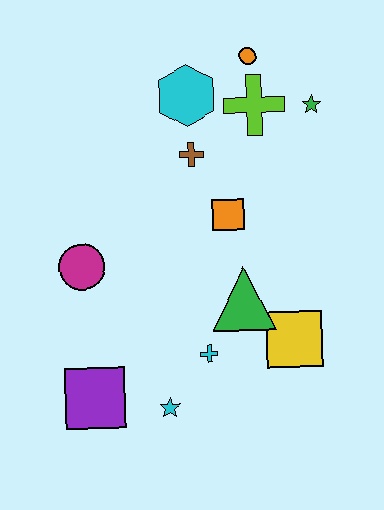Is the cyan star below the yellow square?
Yes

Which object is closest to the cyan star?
The cyan cross is closest to the cyan star.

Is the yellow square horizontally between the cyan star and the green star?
Yes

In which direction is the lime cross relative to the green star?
The lime cross is to the left of the green star.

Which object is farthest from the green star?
The purple square is farthest from the green star.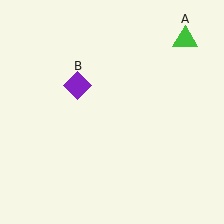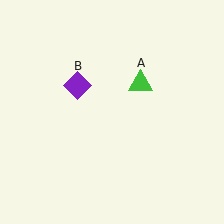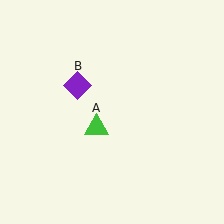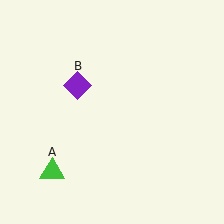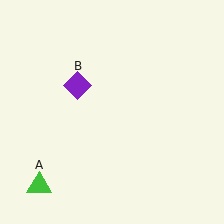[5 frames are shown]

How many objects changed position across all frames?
1 object changed position: green triangle (object A).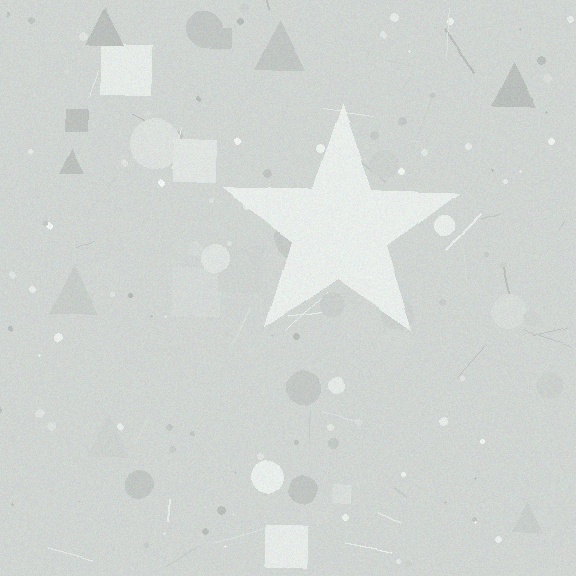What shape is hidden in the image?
A star is hidden in the image.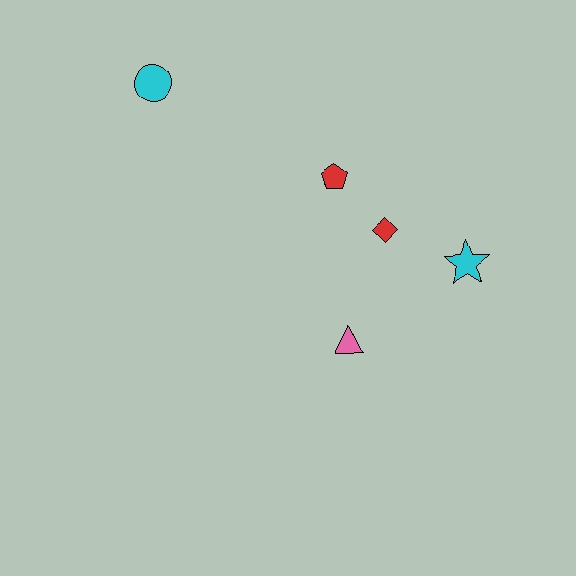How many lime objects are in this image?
There are no lime objects.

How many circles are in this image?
There is 1 circle.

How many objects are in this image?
There are 5 objects.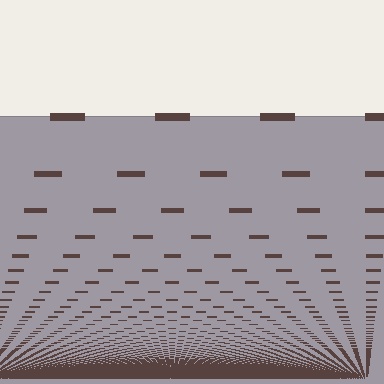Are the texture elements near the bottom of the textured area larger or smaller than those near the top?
Smaller. The gradient is inverted — elements near the bottom are smaller and denser.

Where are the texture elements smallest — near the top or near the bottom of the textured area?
Near the bottom.